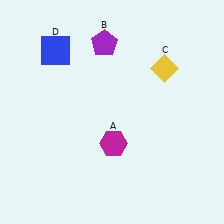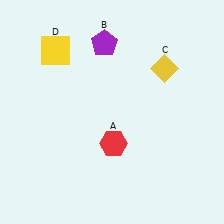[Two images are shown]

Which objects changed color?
A changed from magenta to red. D changed from blue to yellow.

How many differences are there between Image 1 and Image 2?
There are 2 differences between the two images.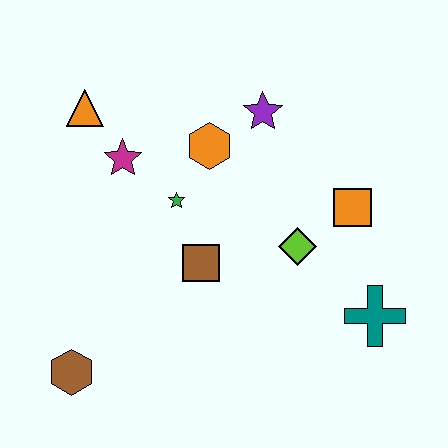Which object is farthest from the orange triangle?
The teal cross is farthest from the orange triangle.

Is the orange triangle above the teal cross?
Yes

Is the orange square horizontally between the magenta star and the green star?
No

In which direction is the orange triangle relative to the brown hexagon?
The orange triangle is above the brown hexagon.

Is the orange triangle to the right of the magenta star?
No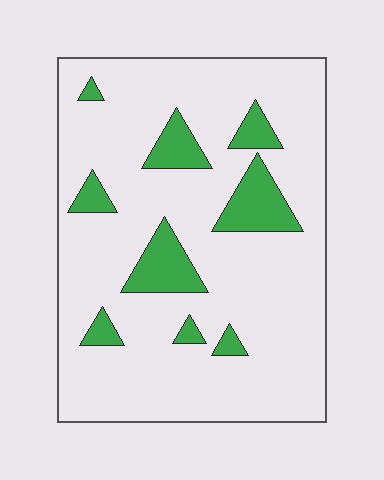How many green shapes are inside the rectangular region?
9.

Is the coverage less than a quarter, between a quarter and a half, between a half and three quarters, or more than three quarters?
Less than a quarter.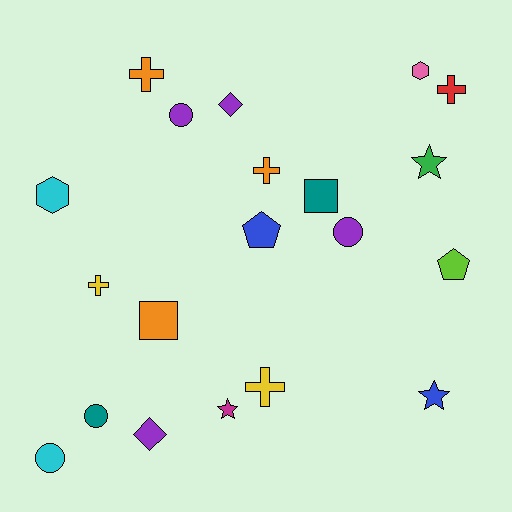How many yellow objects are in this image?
There are 2 yellow objects.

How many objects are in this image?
There are 20 objects.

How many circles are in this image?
There are 4 circles.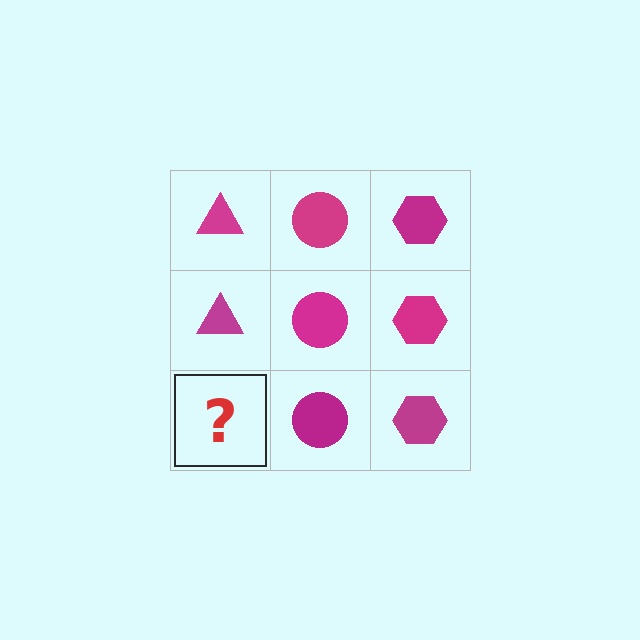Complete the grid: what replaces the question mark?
The question mark should be replaced with a magenta triangle.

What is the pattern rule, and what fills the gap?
The rule is that each column has a consistent shape. The gap should be filled with a magenta triangle.